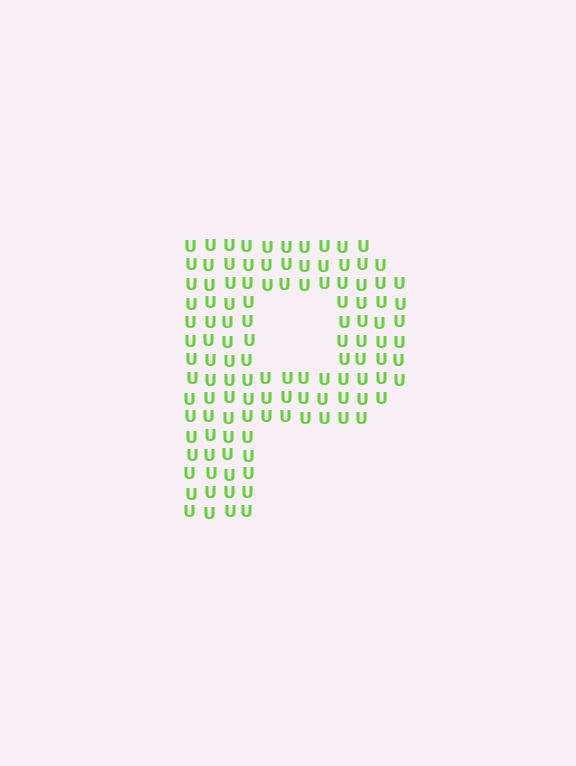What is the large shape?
The large shape is the letter P.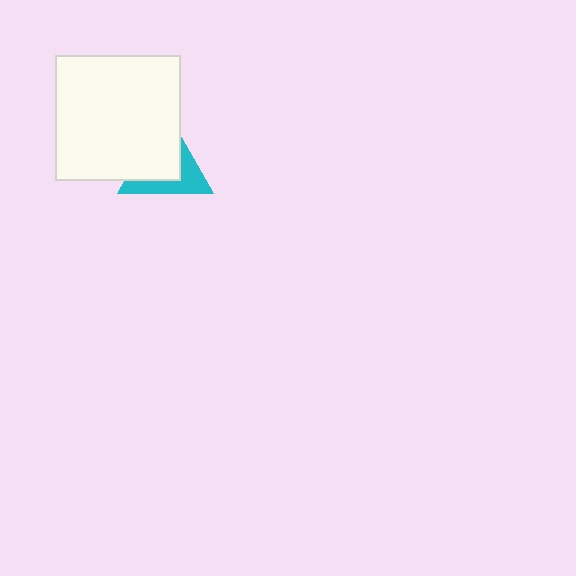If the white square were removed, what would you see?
You would see the complete cyan triangle.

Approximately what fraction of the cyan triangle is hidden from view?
Roughly 60% of the cyan triangle is hidden behind the white square.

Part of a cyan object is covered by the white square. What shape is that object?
It is a triangle.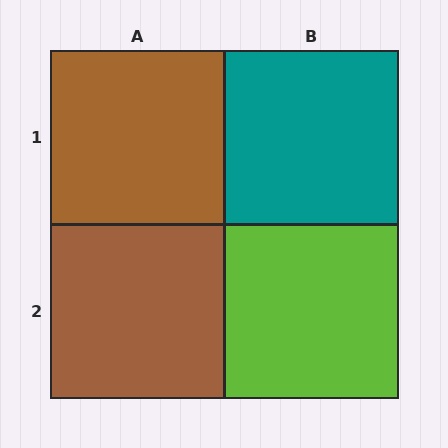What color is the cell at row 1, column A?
Brown.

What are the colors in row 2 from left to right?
Brown, lime.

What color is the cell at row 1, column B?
Teal.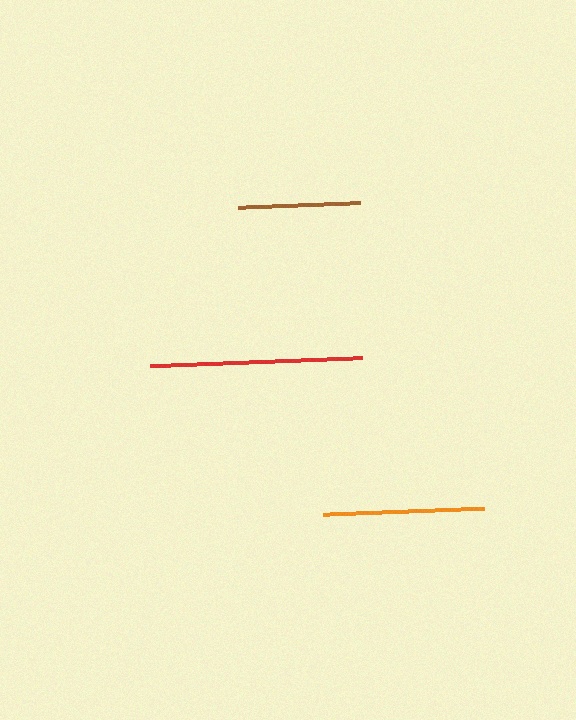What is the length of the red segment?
The red segment is approximately 212 pixels long.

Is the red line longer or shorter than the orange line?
The red line is longer than the orange line.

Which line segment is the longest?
The red line is the longest at approximately 212 pixels.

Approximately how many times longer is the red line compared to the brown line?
The red line is approximately 1.7 times the length of the brown line.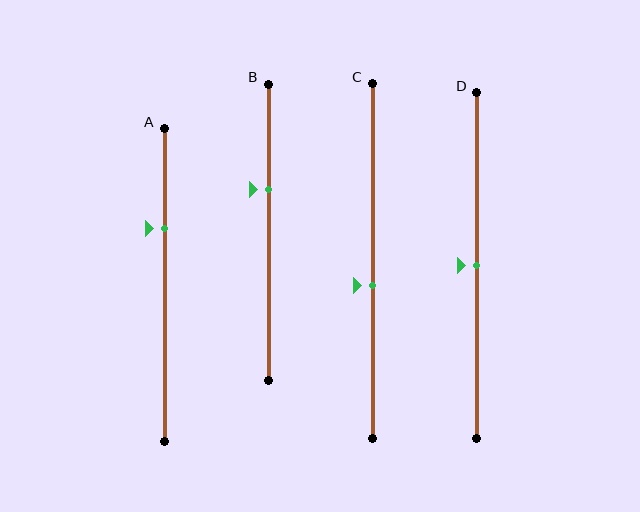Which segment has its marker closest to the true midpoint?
Segment D has its marker closest to the true midpoint.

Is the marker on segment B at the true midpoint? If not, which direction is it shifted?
No, the marker on segment B is shifted upward by about 15% of the segment length.